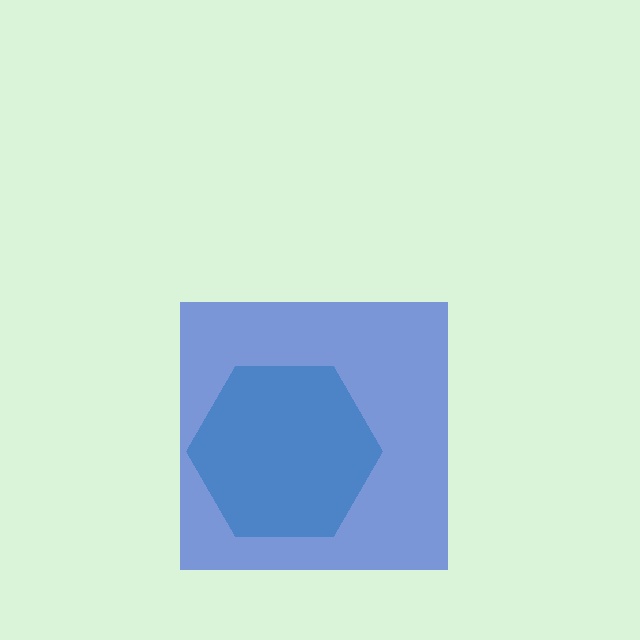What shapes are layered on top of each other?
The layered shapes are: a teal hexagon, a blue square.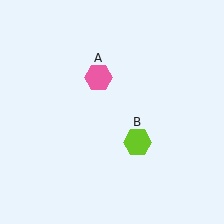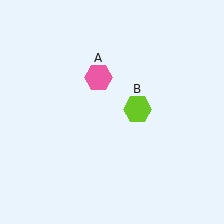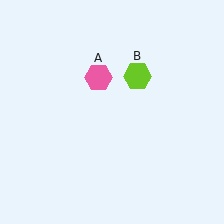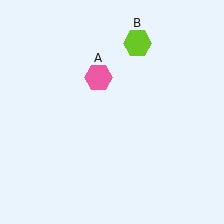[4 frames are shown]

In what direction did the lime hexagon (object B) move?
The lime hexagon (object B) moved up.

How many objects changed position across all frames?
1 object changed position: lime hexagon (object B).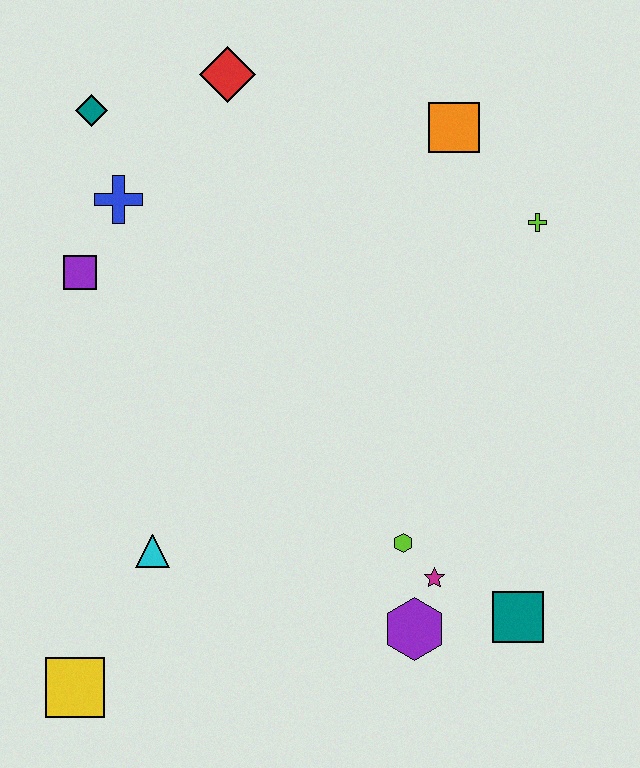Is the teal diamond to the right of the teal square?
No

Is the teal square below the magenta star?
Yes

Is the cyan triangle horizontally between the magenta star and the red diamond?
No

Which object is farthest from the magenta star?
The teal diamond is farthest from the magenta star.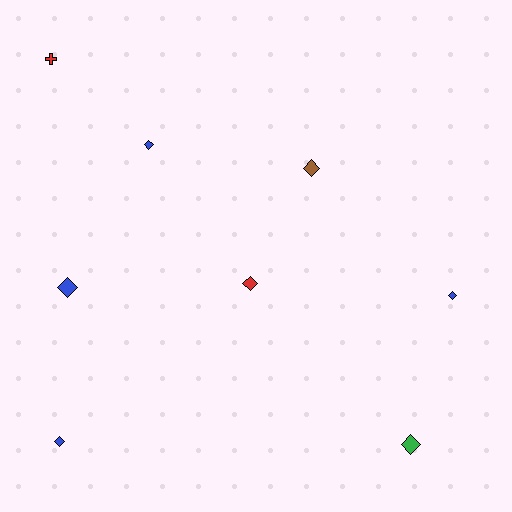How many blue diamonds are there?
There are 4 blue diamonds.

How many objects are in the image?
There are 8 objects.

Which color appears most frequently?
Blue, with 4 objects.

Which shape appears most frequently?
Diamond, with 7 objects.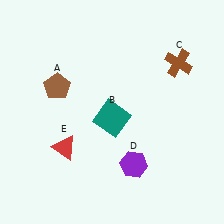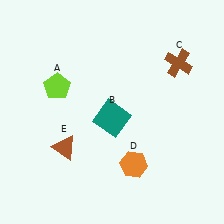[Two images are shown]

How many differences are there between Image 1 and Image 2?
There are 3 differences between the two images.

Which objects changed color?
A changed from brown to lime. D changed from purple to orange. E changed from red to brown.